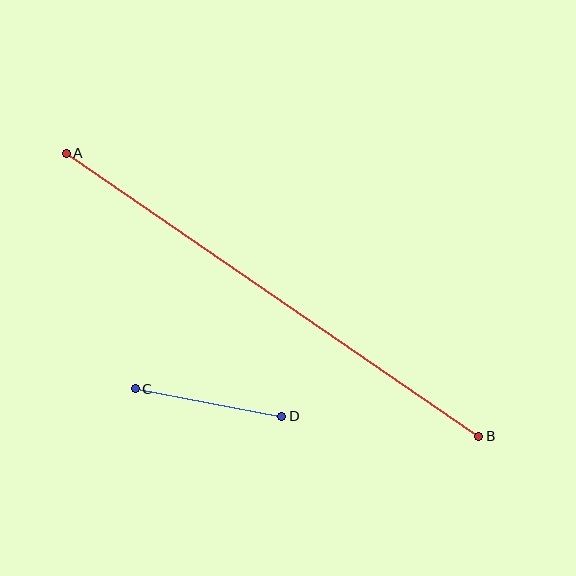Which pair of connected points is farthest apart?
Points A and B are farthest apart.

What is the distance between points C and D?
The distance is approximately 149 pixels.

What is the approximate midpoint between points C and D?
The midpoint is at approximately (208, 403) pixels.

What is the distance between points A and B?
The distance is approximately 500 pixels.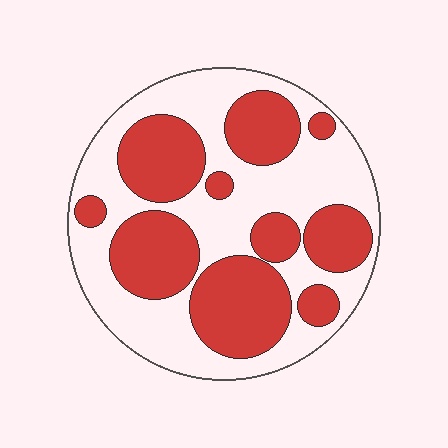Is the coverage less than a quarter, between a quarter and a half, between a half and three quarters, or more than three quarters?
Between a quarter and a half.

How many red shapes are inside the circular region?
10.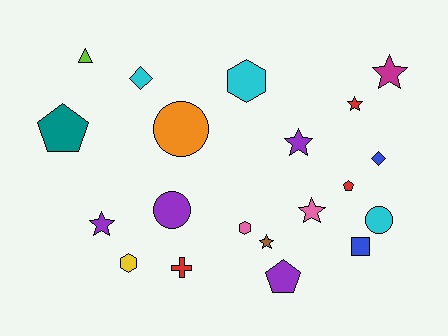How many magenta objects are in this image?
There is 1 magenta object.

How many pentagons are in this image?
There are 3 pentagons.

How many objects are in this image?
There are 20 objects.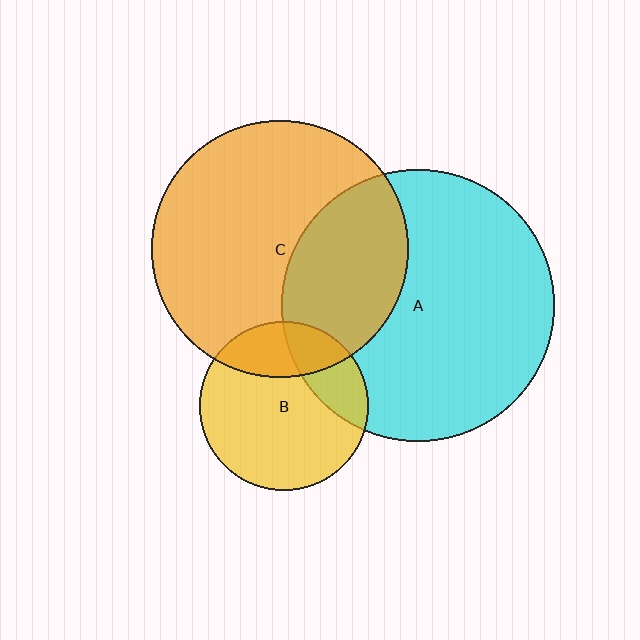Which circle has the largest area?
Circle A (cyan).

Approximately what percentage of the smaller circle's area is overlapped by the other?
Approximately 25%.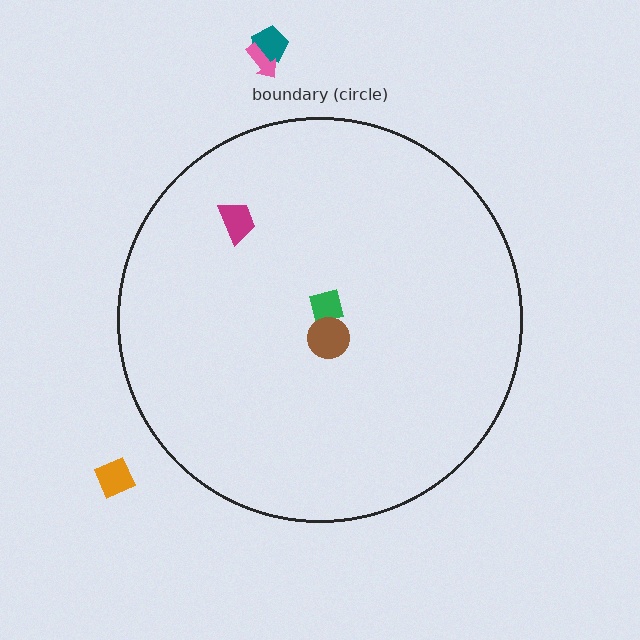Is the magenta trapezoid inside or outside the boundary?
Inside.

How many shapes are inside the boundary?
3 inside, 3 outside.